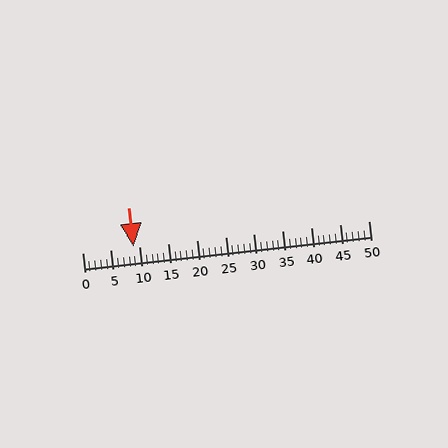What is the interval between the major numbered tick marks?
The major tick marks are spaced 5 units apart.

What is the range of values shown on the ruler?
The ruler shows values from 0 to 50.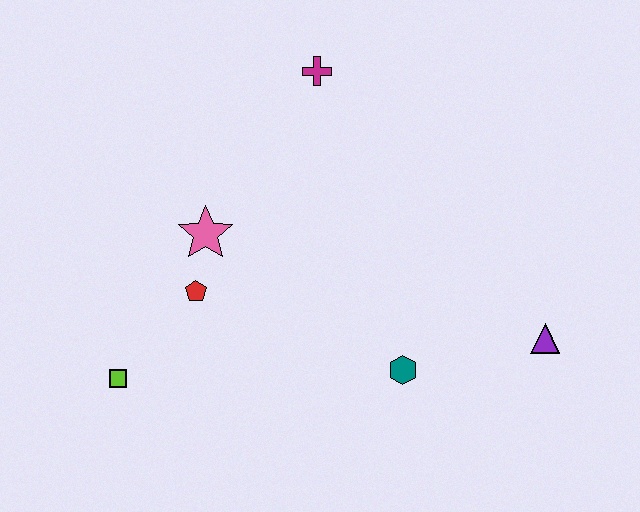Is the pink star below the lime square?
No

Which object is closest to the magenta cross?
The pink star is closest to the magenta cross.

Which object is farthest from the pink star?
The purple triangle is farthest from the pink star.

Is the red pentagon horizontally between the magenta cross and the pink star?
No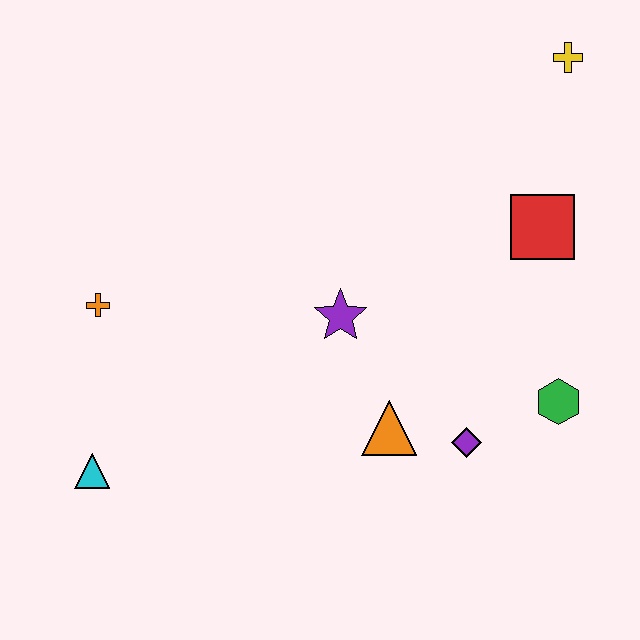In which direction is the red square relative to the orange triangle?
The red square is above the orange triangle.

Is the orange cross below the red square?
Yes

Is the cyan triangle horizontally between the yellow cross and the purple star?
No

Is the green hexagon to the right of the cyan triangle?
Yes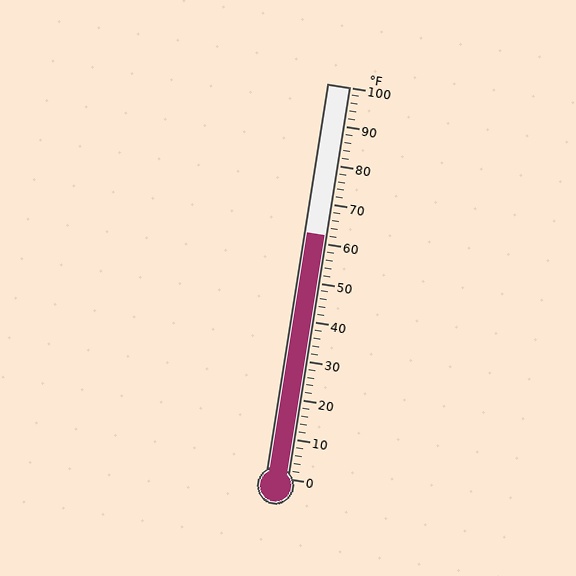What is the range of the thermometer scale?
The thermometer scale ranges from 0°F to 100°F.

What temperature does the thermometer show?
The thermometer shows approximately 62°F.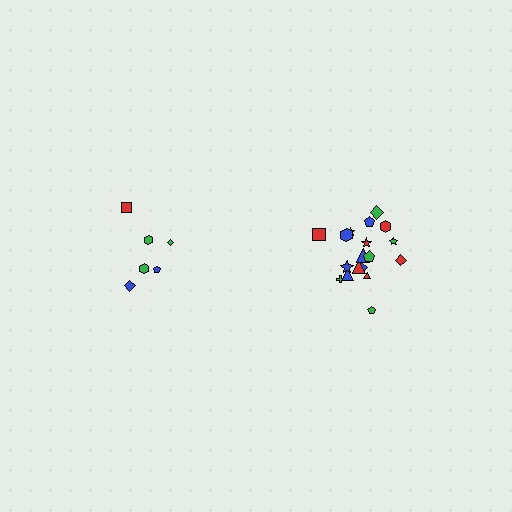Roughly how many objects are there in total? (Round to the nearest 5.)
Roughly 25 objects in total.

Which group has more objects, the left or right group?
The right group.